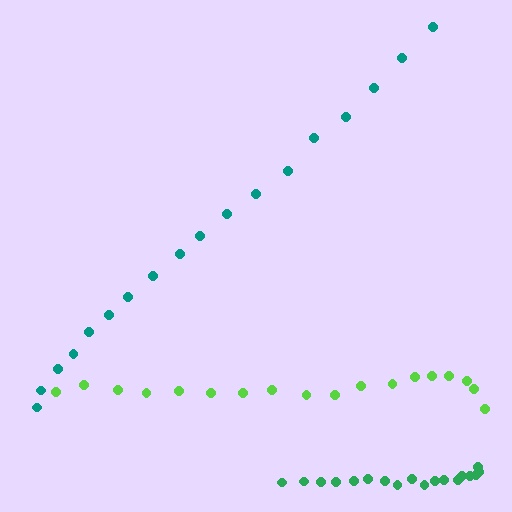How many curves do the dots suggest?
There are 3 distinct paths.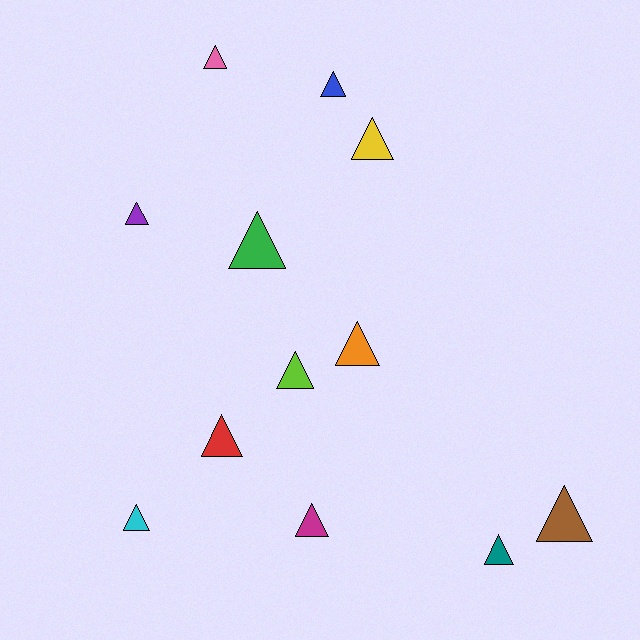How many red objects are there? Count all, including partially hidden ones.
There is 1 red object.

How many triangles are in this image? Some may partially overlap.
There are 12 triangles.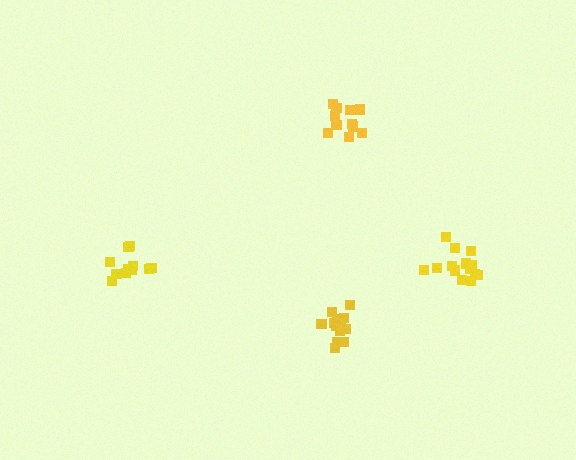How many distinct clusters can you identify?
There are 4 distinct clusters.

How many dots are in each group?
Group 1: 14 dots, Group 2: 13 dots, Group 3: 11 dots, Group 4: 11 dots (49 total).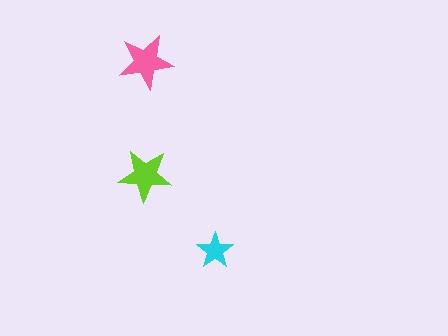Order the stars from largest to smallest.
the pink one, the lime one, the cyan one.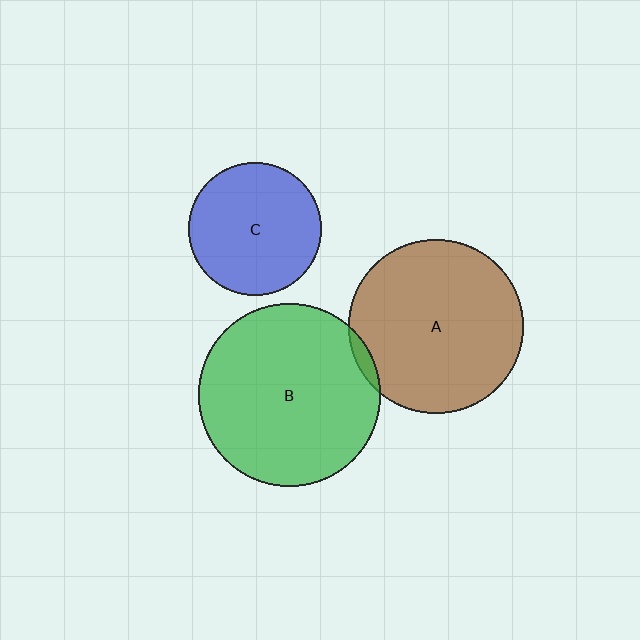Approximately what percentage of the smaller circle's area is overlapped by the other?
Approximately 5%.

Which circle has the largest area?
Circle B (green).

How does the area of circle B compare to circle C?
Approximately 1.9 times.